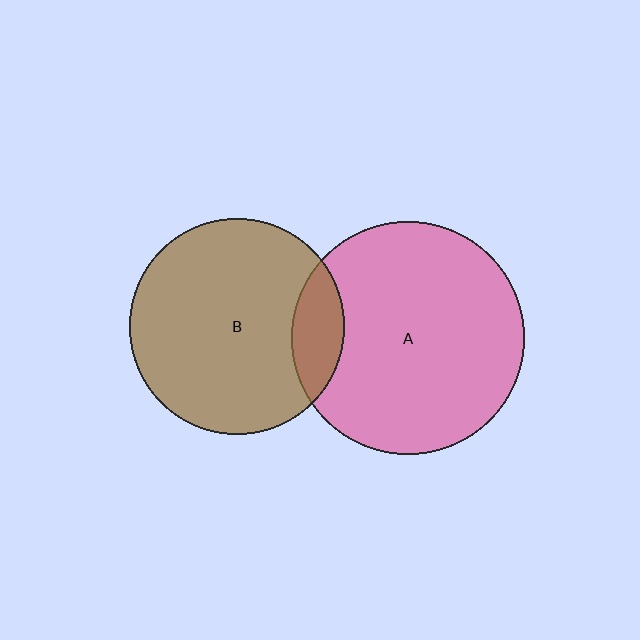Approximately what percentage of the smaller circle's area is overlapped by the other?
Approximately 15%.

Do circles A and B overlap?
Yes.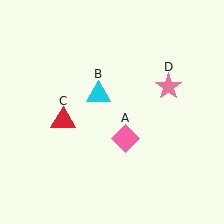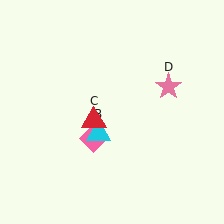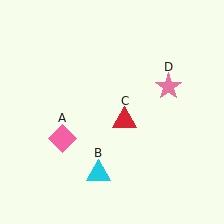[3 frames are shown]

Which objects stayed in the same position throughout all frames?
Pink star (object D) remained stationary.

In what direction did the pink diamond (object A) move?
The pink diamond (object A) moved left.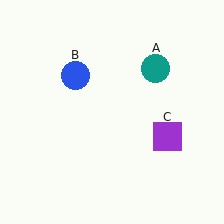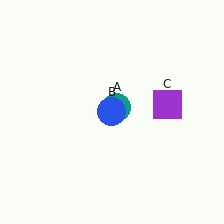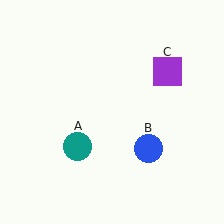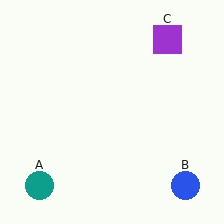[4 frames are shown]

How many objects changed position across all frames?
3 objects changed position: teal circle (object A), blue circle (object B), purple square (object C).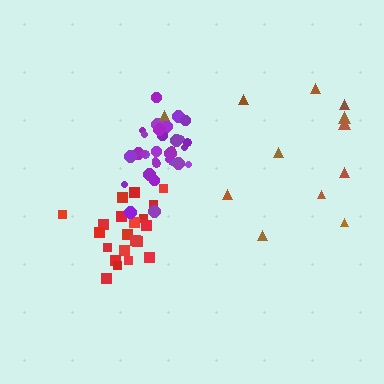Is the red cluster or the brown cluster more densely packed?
Red.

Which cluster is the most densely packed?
Purple.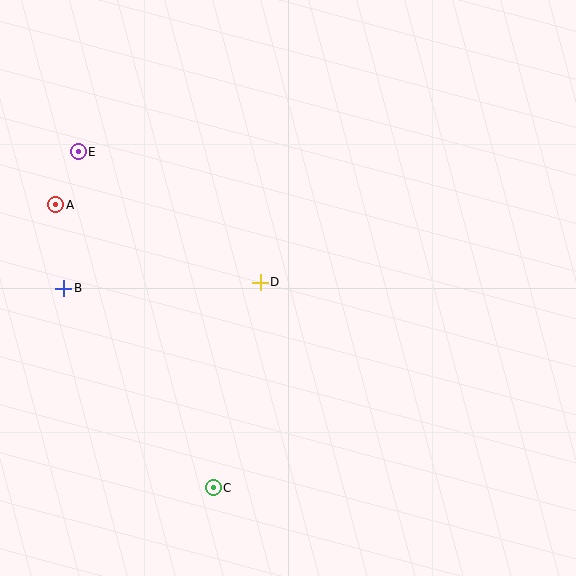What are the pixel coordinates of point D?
Point D is at (260, 282).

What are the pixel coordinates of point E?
Point E is at (78, 152).